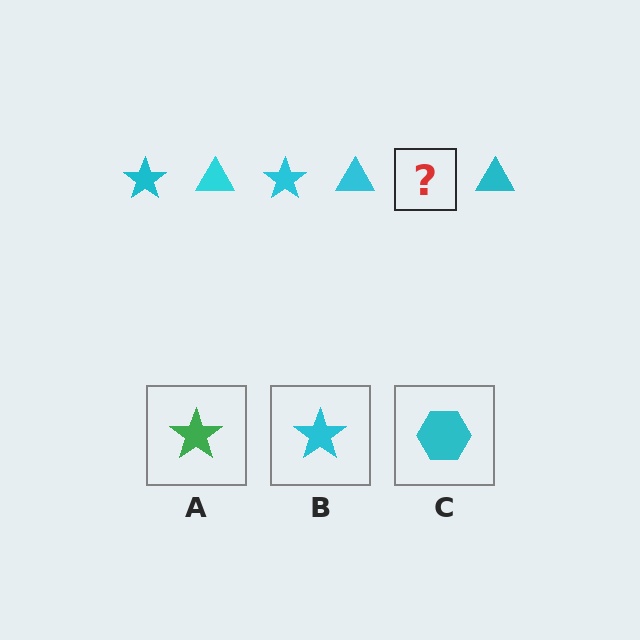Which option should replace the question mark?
Option B.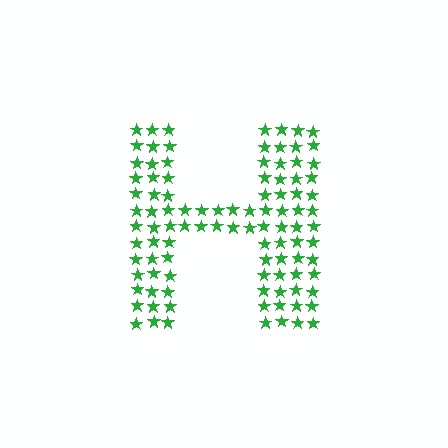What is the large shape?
The large shape is the letter H.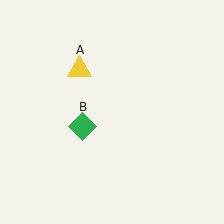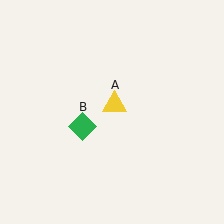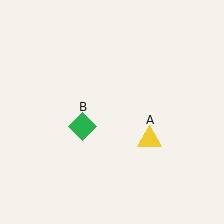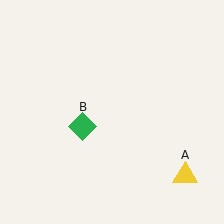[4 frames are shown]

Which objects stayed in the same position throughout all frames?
Green diamond (object B) remained stationary.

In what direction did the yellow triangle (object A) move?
The yellow triangle (object A) moved down and to the right.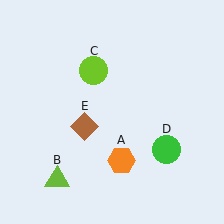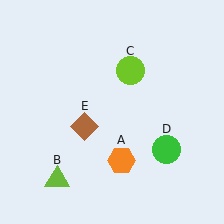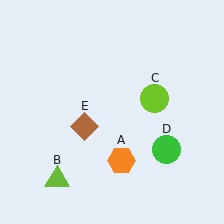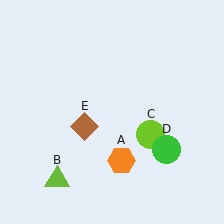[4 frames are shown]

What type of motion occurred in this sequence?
The lime circle (object C) rotated clockwise around the center of the scene.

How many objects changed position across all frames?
1 object changed position: lime circle (object C).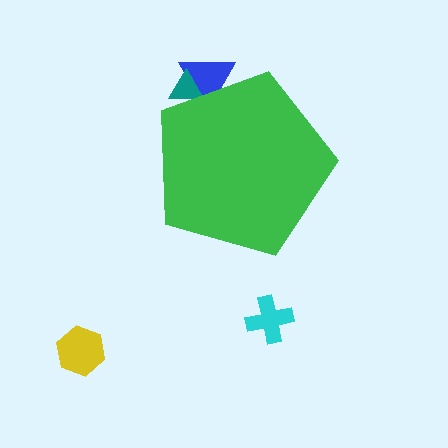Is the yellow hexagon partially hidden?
No, the yellow hexagon is fully visible.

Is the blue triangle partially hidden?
Yes, the blue triangle is partially hidden behind the green pentagon.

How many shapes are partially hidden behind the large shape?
2 shapes are partially hidden.